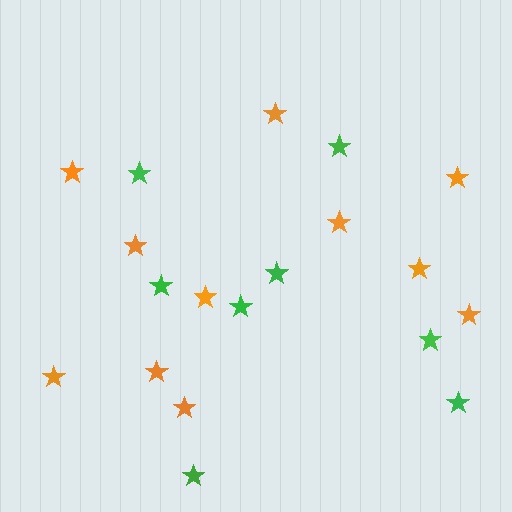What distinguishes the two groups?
There are 2 groups: one group of orange stars (11) and one group of green stars (8).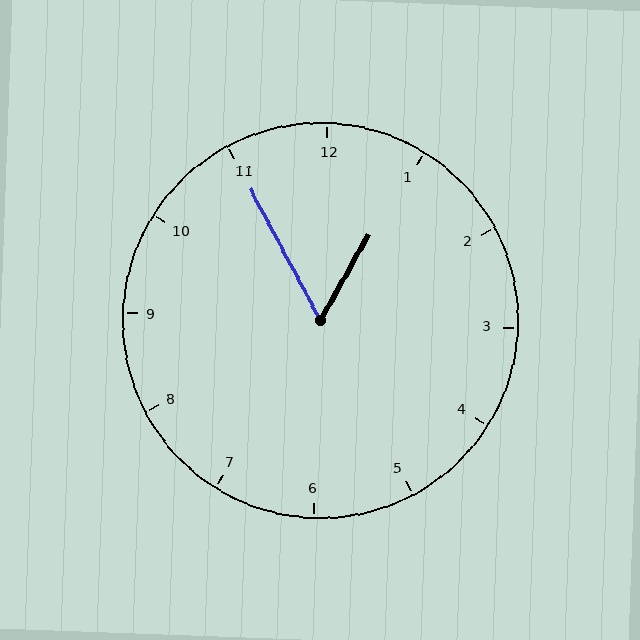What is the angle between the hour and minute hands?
Approximately 58 degrees.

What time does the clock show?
12:55.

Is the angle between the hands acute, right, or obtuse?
It is acute.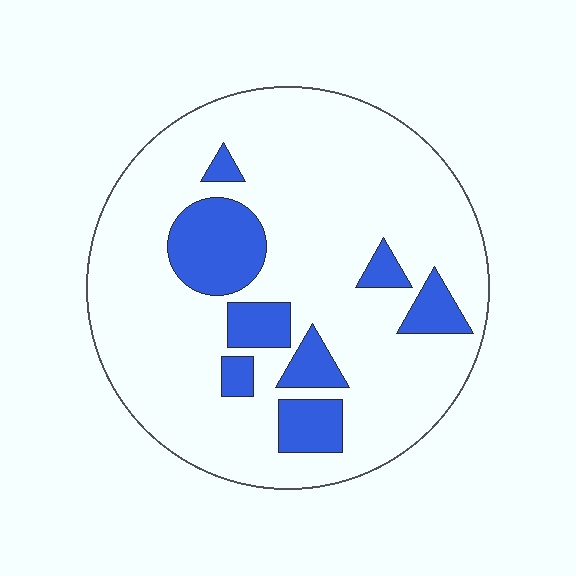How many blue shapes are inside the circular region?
8.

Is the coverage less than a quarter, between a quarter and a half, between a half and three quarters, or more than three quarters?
Less than a quarter.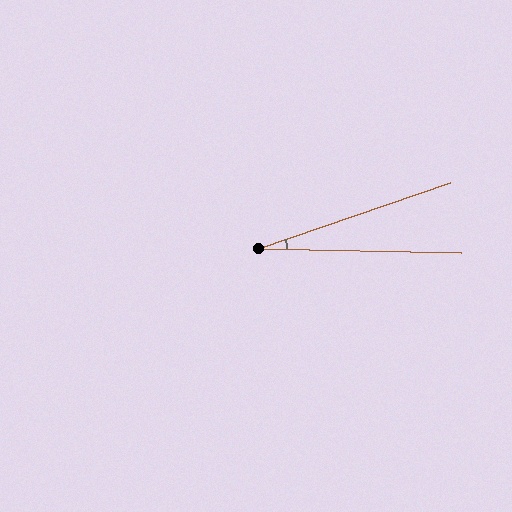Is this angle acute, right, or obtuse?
It is acute.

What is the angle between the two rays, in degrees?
Approximately 20 degrees.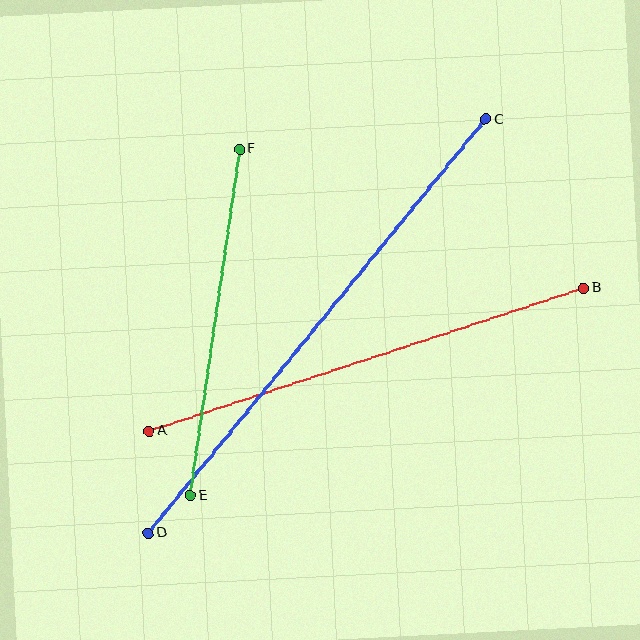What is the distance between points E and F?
The distance is approximately 350 pixels.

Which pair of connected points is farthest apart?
Points C and D are farthest apart.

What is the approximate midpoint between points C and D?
The midpoint is at approximately (317, 326) pixels.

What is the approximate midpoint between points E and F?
The midpoint is at approximately (215, 322) pixels.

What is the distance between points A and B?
The distance is approximately 457 pixels.